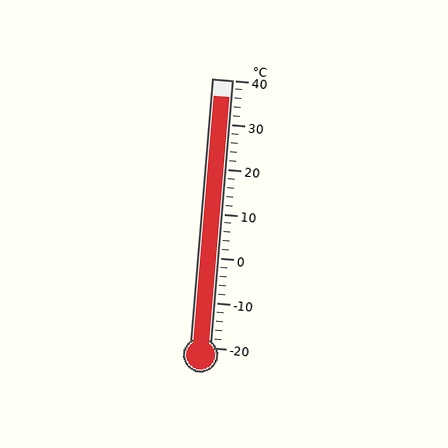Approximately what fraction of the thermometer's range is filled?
The thermometer is filled to approximately 95% of its range.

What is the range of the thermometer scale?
The thermometer scale ranges from -20°C to 40°C.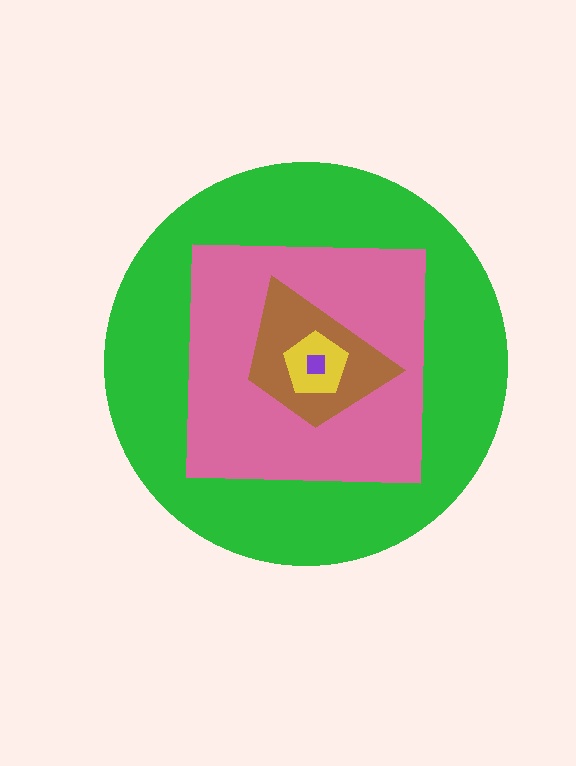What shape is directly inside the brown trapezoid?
The yellow pentagon.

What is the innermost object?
The purple square.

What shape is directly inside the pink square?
The brown trapezoid.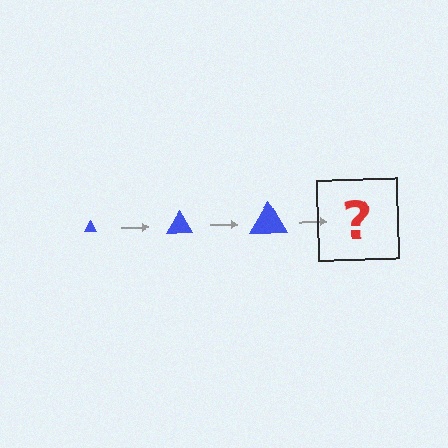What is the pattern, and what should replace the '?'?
The pattern is that the triangle gets progressively larger each step. The '?' should be a blue triangle, larger than the previous one.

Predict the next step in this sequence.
The next step is a blue triangle, larger than the previous one.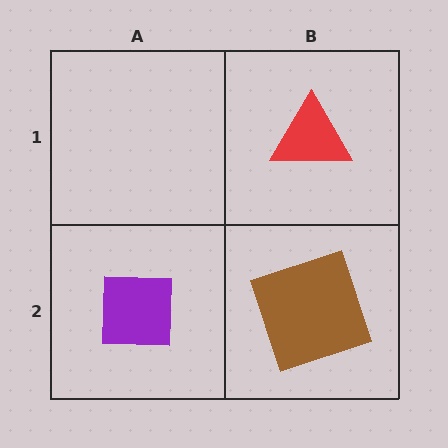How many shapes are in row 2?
2 shapes.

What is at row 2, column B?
A brown square.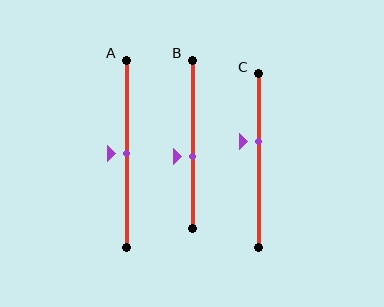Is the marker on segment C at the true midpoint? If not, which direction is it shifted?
No, the marker on segment C is shifted upward by about 11% of the segment length.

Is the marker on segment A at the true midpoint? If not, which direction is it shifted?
Yes, the marker on segment A is at the true midpoint.